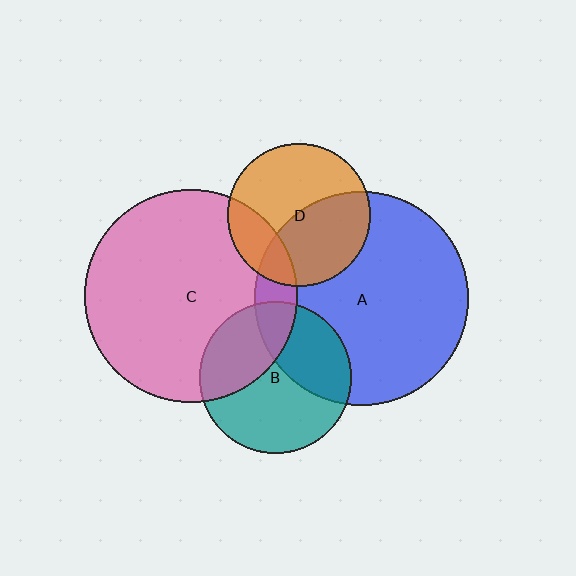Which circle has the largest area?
Circle A (blue).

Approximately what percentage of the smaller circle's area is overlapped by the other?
Approximately 10%.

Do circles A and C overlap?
Yes.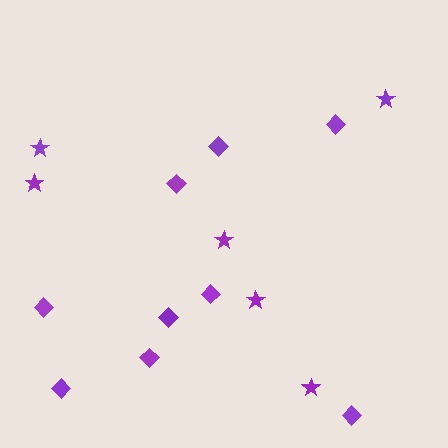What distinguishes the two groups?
There are 2 groups: one group of diamonds (9) and one group of stars (6).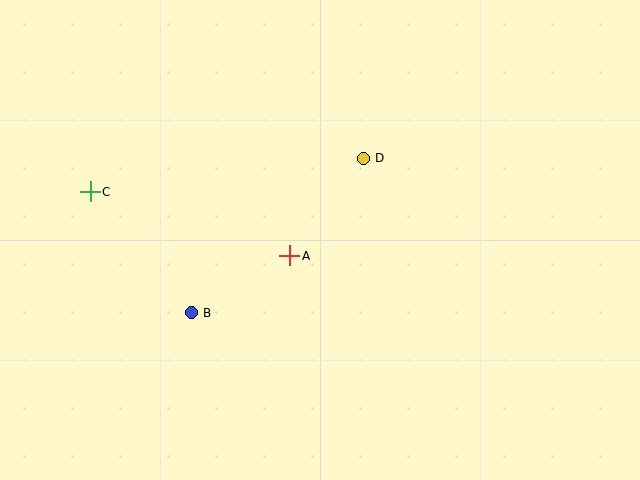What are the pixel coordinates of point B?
Point B is at (191, 313).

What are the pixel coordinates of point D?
Point D is at (363, 158).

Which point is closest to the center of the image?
Point A at (290, 256) is closest to the center.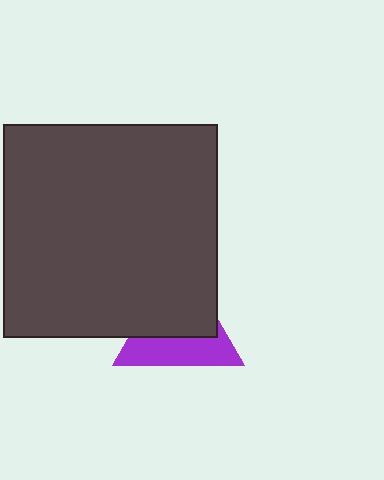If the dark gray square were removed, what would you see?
You would see the complete purple triangle.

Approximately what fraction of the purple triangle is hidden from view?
Roughly 56% of the purple triangle is hidden behind the dark gray square.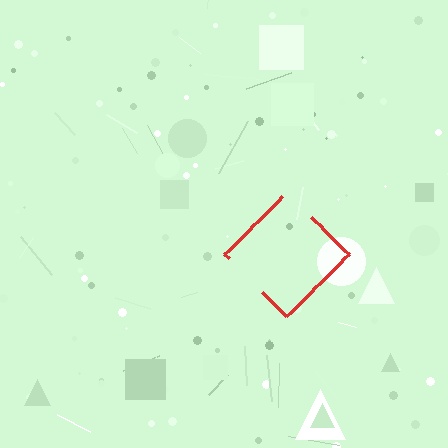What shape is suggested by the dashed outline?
The dashed outline suggests a diamond.